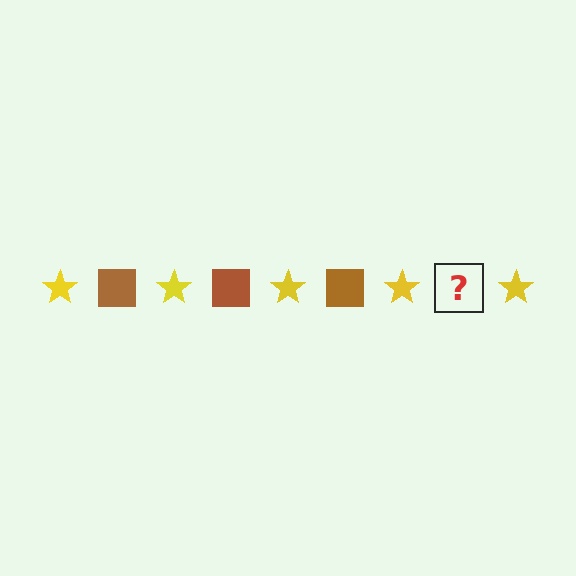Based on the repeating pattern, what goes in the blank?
The blank should be a brown square.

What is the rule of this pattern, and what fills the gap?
The rule is that the pattern alternates between yellow star and brown square. The gap should be filled with a brown square.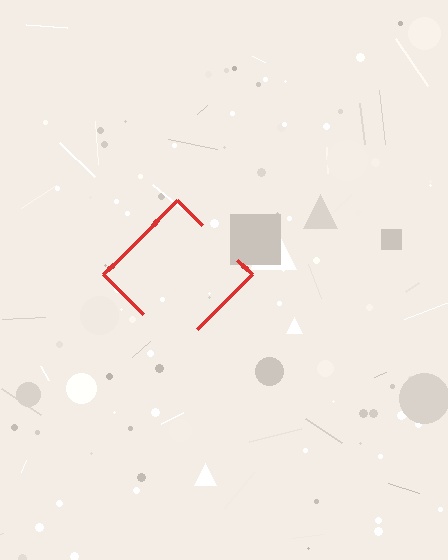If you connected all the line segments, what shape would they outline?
They would outline a diamond.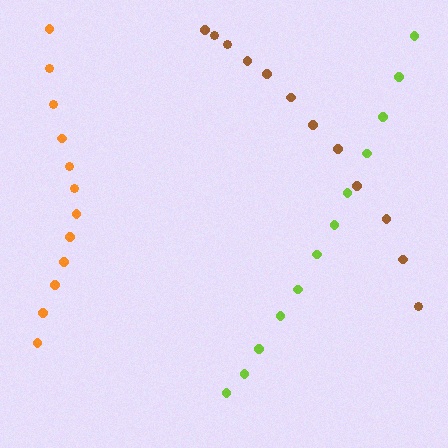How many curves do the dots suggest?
There are 3 distinct paths.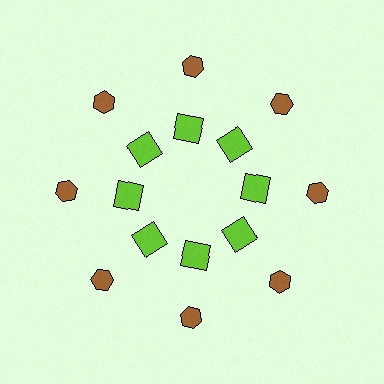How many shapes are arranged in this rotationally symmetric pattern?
There are 16 shapes, arranged in 8 groups of 2.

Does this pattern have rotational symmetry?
Yes, this pattern has 8-fold rotational symmetry. It looks the same after rotating 45 degrees around the center.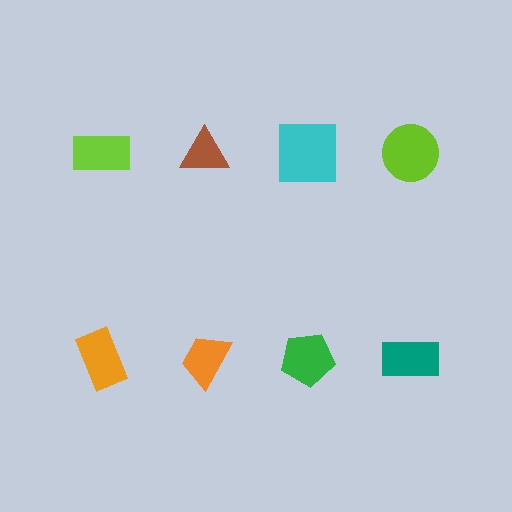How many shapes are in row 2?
4 shapes.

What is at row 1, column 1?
A lime rectangle.